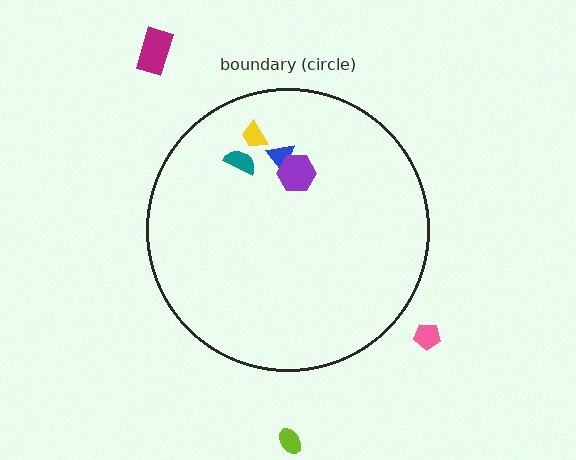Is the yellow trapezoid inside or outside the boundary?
Inside.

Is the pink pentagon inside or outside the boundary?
Outside.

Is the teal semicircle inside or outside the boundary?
Inside.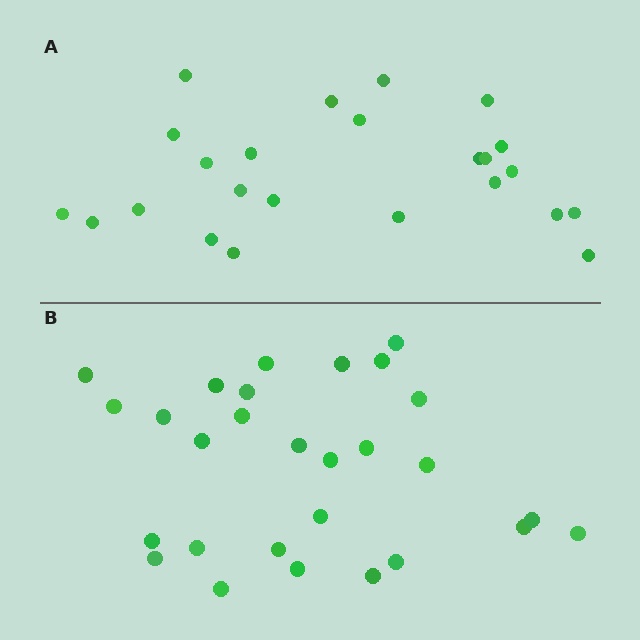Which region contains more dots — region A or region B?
Region B (the bottom region) has more dots.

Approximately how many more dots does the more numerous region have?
Region B has about 4 more dots than region A.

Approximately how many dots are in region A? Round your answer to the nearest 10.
About 20 dots. (The exact count is 24, which rounds to 20.)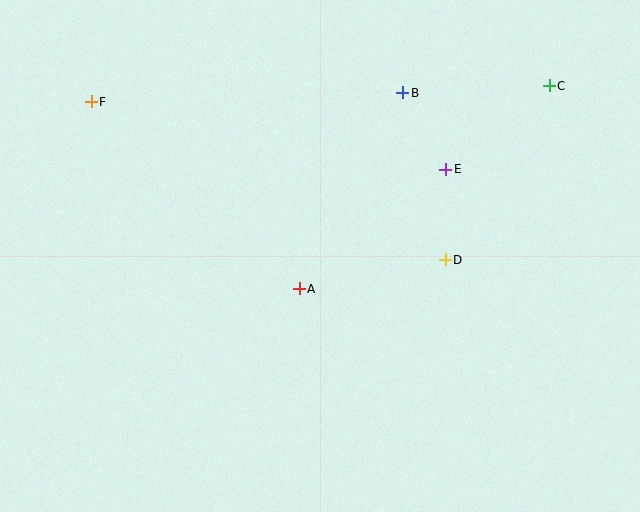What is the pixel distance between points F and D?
The distance between F and D is 388 pixels.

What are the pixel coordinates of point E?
Point E is at (446, 169).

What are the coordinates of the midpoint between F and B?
The midpoint between F and B is at (247, 97).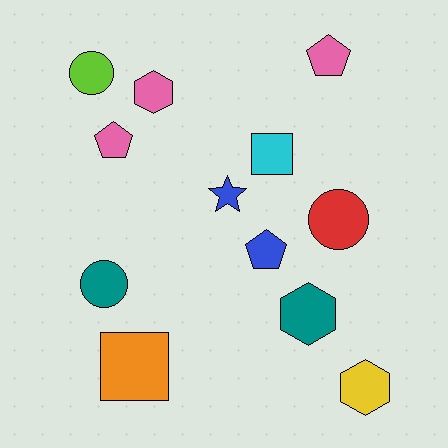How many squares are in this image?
There are 2 squares.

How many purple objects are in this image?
There are no purple objects.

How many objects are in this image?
There are 12 objects.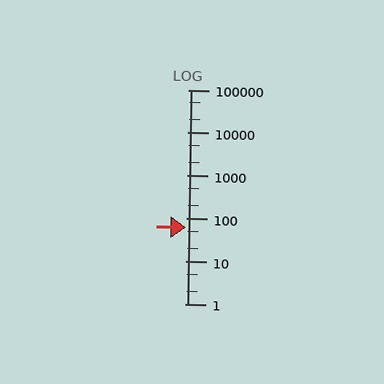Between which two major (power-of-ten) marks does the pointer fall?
The pointer is between 10 and 100.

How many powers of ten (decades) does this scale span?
The scale spans 5 decades, from 1 to 100000.